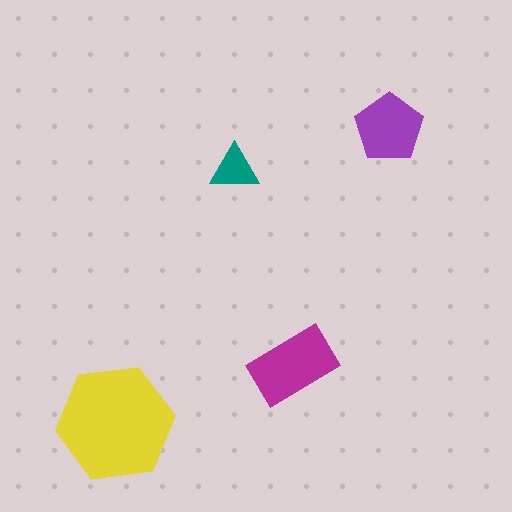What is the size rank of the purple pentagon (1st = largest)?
3rd.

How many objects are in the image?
There are 4 objects in the image.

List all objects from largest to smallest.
The yellow hexagon, the magenta rectangle, the purple pentagon, the teal triangle.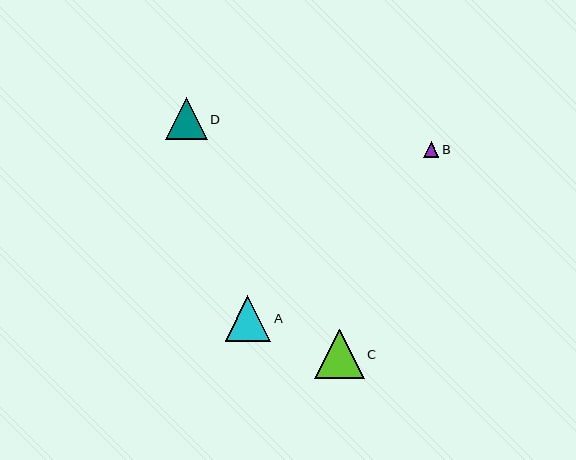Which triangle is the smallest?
Triangle B is the smallest with a size of approximately 16 pixels.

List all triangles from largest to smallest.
From largest to smallest: C, A, D, B.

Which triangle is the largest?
Triangle C is the largest with a size of approximately 49 pixels.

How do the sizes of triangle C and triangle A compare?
Triangle C and triangle A are approximately the same size.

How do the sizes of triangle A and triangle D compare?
Triangle A and triangle D are approximately the same size.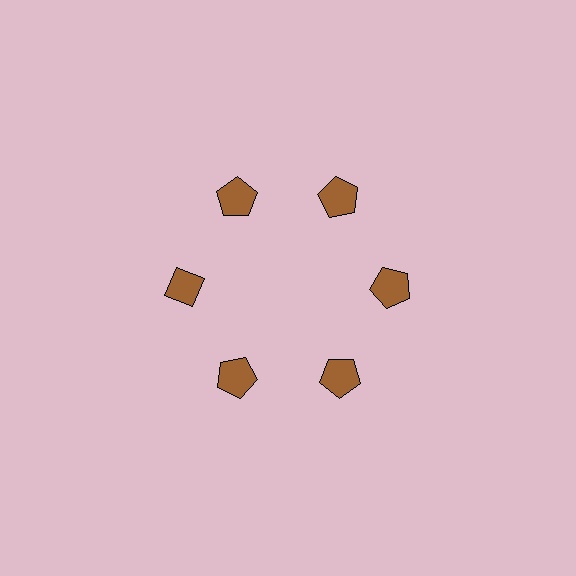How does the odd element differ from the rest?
It has a different shape: diamond instead of pentagon.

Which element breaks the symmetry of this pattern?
The brown diamond at roughly the 9 o'clock position breaks the symmetry. All other shapes are brown pentagons.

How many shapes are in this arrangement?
There are 6 shapes arranged in a ring pattern.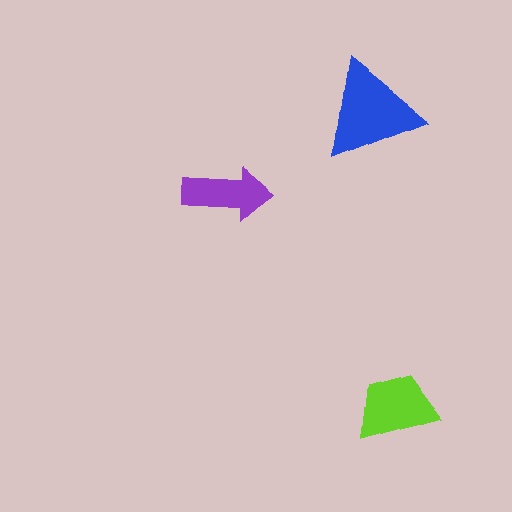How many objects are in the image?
There are 3 objects in the image.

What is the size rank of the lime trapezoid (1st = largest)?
2nd.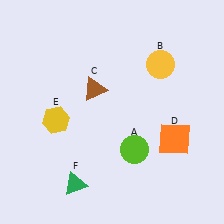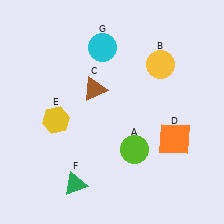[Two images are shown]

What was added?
A cyan circle (G) was added in Image 2.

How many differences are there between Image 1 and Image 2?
There is 1 difference between the two images.